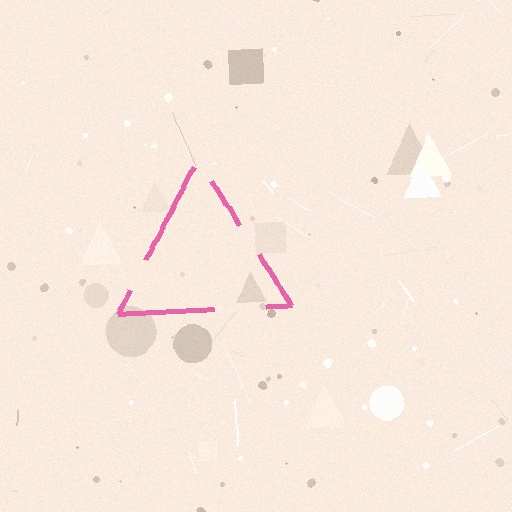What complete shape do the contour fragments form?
The contour fragments form a triangle.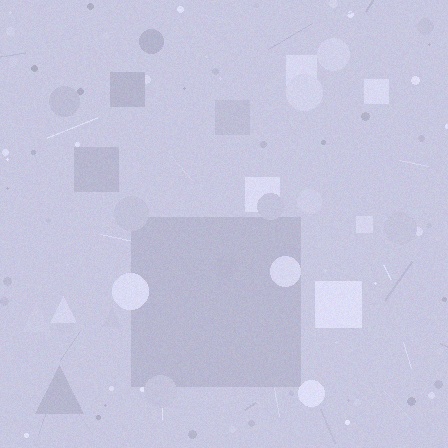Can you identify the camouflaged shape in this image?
The camouflaged shape is a square.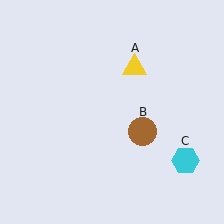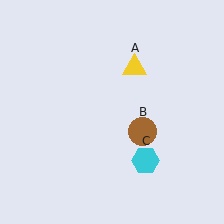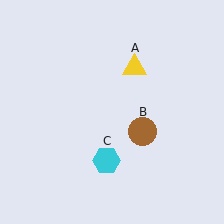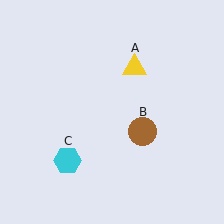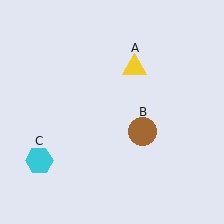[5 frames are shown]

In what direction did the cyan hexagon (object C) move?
The cyan hexagon (object C) moved left.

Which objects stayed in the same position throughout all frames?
Yellow triangle (object A) and brown circle (object B) remained stationary.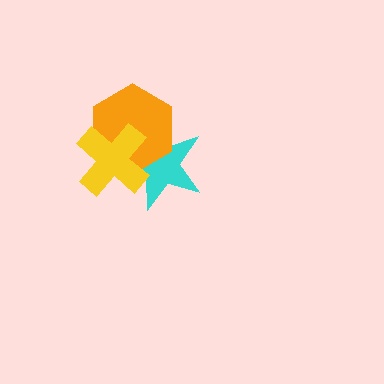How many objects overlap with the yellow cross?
2 objects overlap with the yellow cross.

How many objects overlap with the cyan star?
2 objects overlap with the cyan star.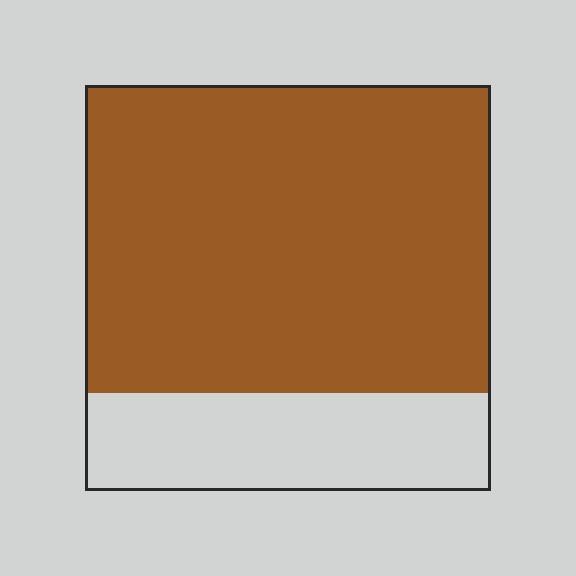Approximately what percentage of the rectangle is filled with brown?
Approximately 75%.